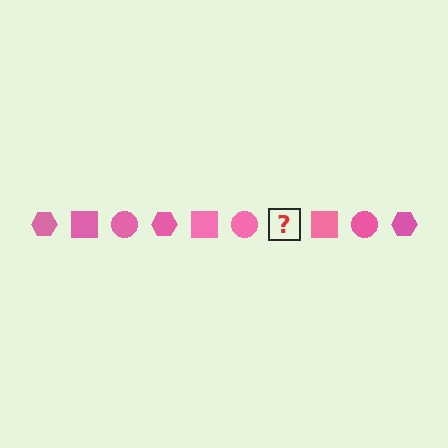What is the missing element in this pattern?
The missing element is a pink hexagon.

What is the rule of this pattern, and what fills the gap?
The rule is that the pattern cycles through hexagon, square, circle shapes in pink. The gap should be filled with a pink hexagon.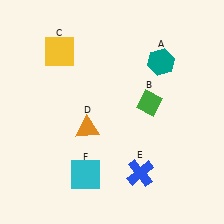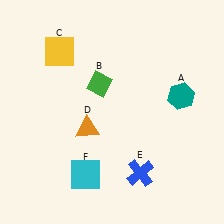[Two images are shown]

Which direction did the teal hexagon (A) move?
The teal hexagon (A) moved down.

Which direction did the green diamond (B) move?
The green diamond (B) moved left.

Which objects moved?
The objects that moved are: the teal hexagon (A), the green diamond (B).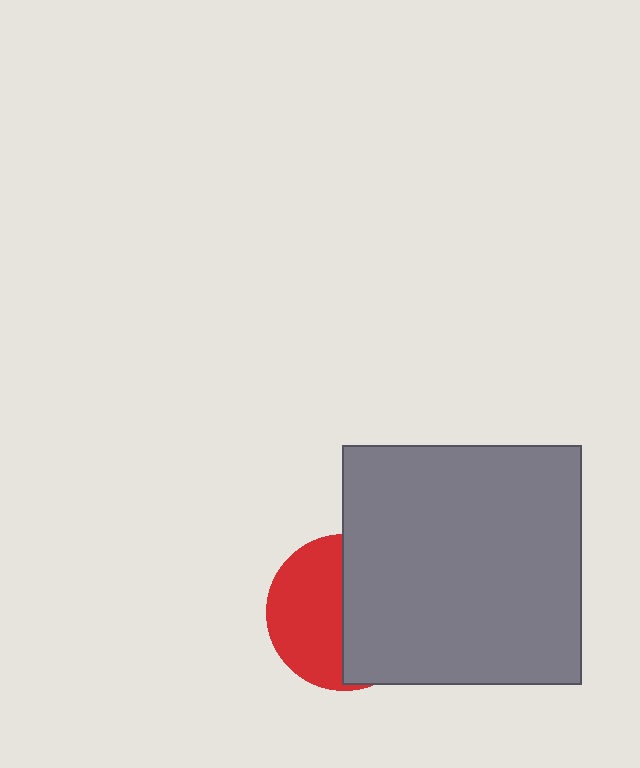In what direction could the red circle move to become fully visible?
The red circle could move left. That would shift it out from behind the gray square entirely.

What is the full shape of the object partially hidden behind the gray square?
The partially hidden object is a red circle.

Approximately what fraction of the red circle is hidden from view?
Roughly 52% of the red circle is hidden behind the gray square.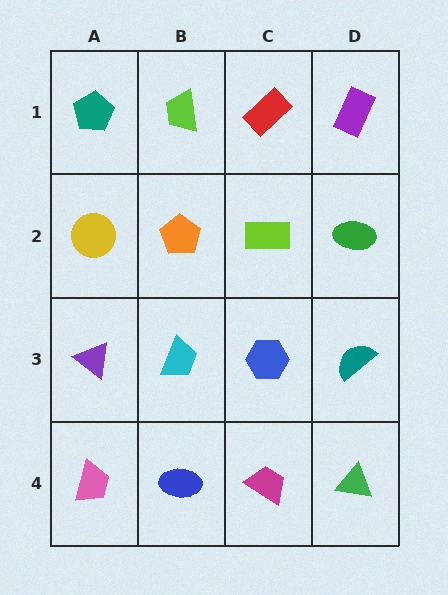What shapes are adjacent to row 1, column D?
A green ellipse (row 2, column D), a red rectangle (row 1, column C).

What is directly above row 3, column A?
A yellow circle.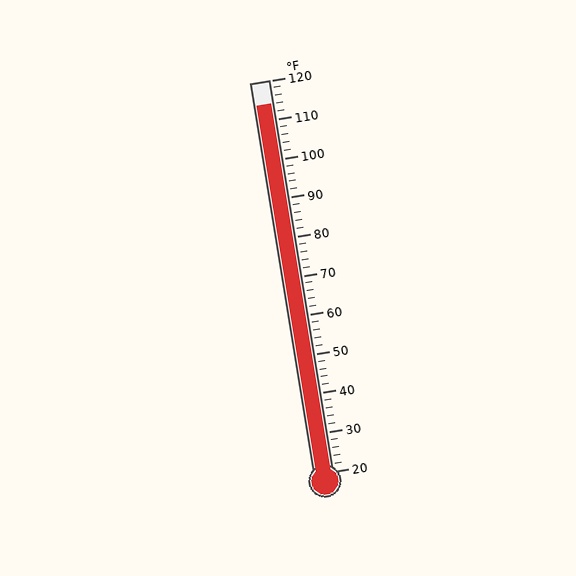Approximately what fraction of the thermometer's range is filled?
The thermometer is filled to approximately 95% of its range.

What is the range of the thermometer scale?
The thermometer scale ranges from 20°F to 120°F.